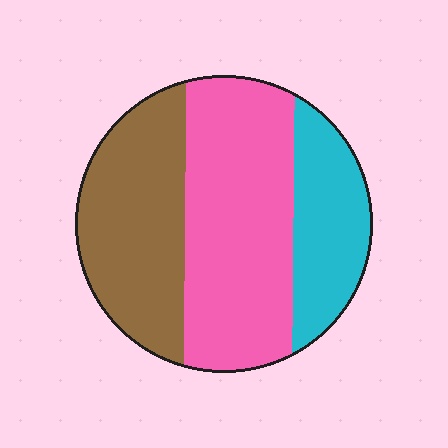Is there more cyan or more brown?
Brown.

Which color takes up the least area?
Cyan, at roughly 20%.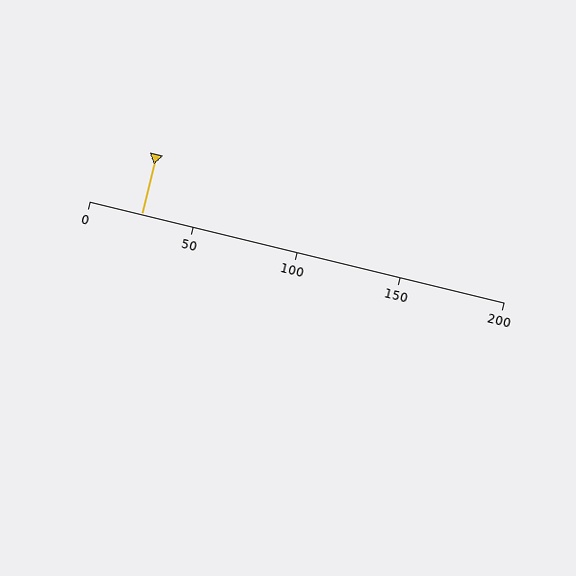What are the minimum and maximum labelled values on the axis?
The axis runs from 0 to 200.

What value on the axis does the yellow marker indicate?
The marker indicates approximately 25.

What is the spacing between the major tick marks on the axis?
The major ticks are spaced 50 apart.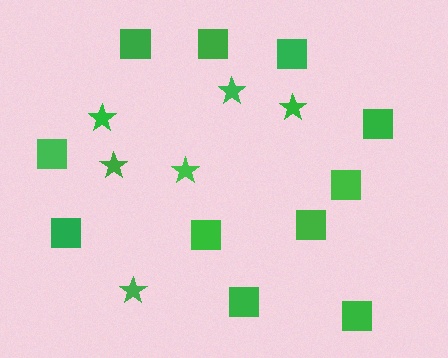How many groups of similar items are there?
There are 2 groups: one group of stars (6) and one group of squares (11).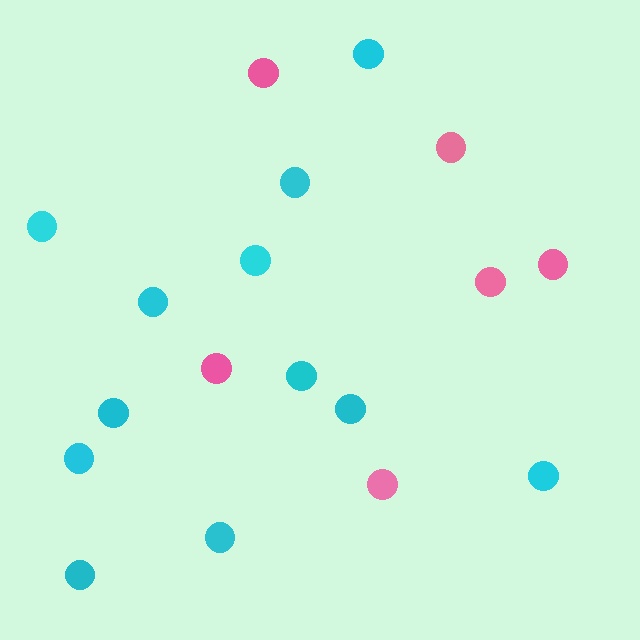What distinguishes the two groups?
There are 2 groups: one group of pink circles (6) and one group of cyan circles (12).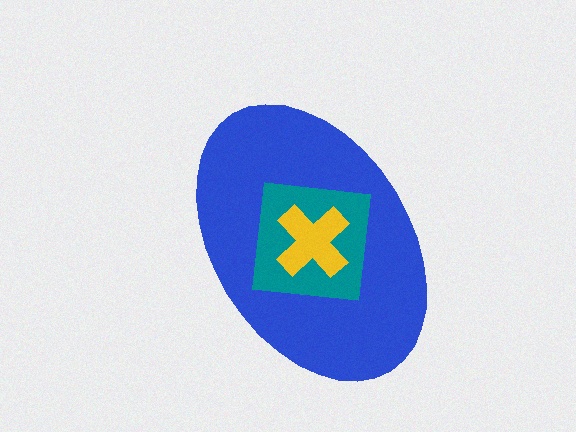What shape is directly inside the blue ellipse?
The teal square.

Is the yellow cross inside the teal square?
Yes.